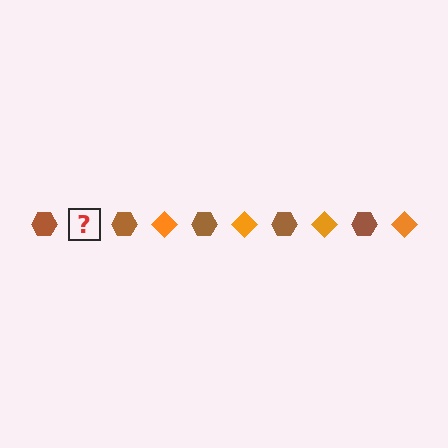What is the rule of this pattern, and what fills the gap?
The rule is that the pattern alternates between brown hexagon and orange diamond. The gap should be filled with an orange diamond.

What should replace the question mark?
The question mark should be replaced with an orange diamond.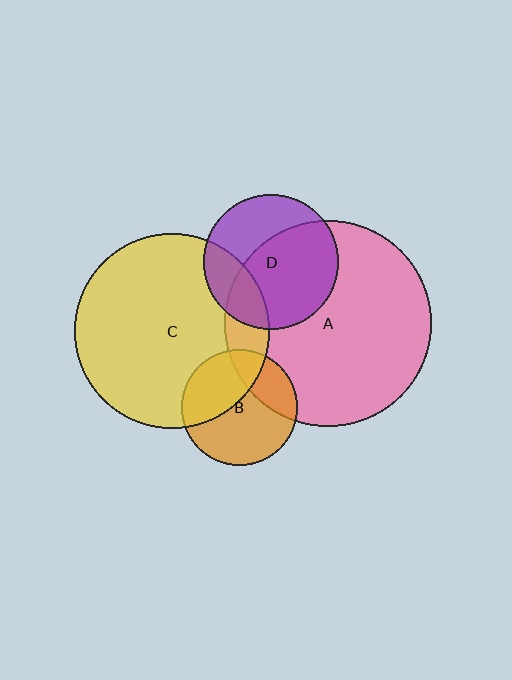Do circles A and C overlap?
Yes.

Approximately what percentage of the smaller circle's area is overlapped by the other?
Approximately 15%.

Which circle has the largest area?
Circle A (pink).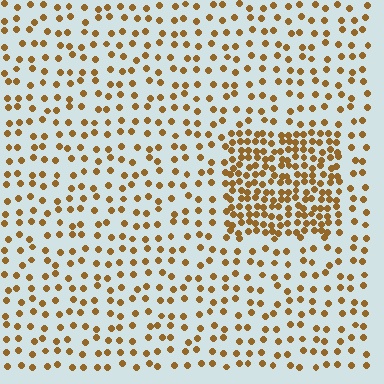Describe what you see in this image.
The image contains small brown elements arranged at two different densities. A rectangle-shaped region is visible where the elements are more densely packed than the surrounding area.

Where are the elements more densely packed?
The elements are more densely packed inside the rectangle boundary.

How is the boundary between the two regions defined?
The boundary is defined by a change in element density (approximately 2.5x ratio). All elements are the same color, size, and shape.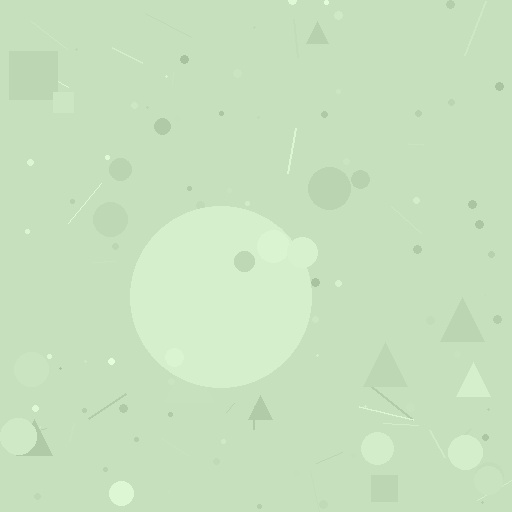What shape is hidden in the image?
A circle is hidden in the image.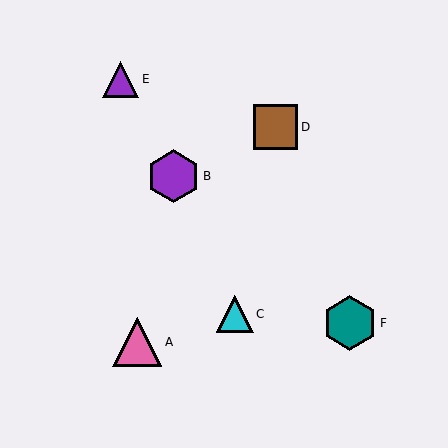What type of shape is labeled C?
Shape C is a cyan triangle.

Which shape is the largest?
The teal hexagon (labeled F) is the largest.